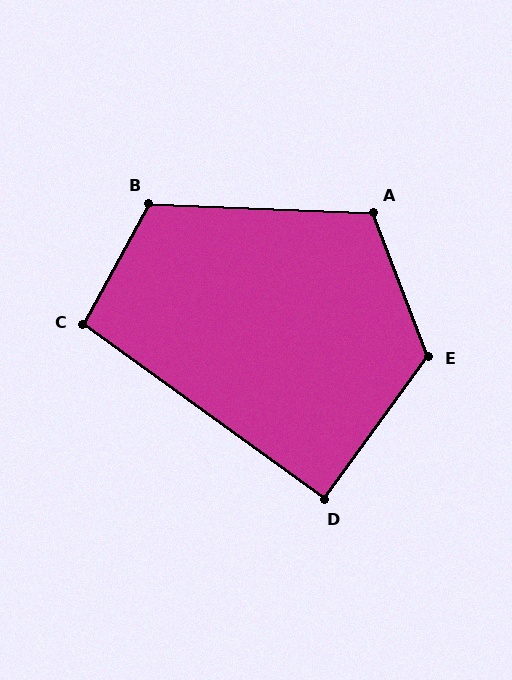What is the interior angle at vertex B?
Approximately 116 degrees (obtuse).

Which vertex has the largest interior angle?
E, at approximately 123 degrees.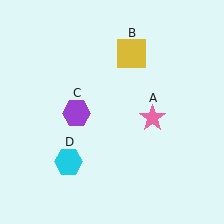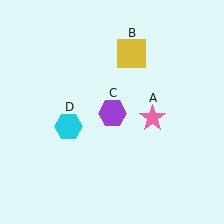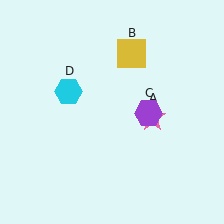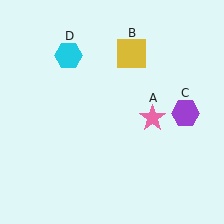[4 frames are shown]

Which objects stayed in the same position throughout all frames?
Pink star (object A) and yellow square (object B) remained stationary.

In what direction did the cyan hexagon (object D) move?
The cyan hexagon (object D) moved up.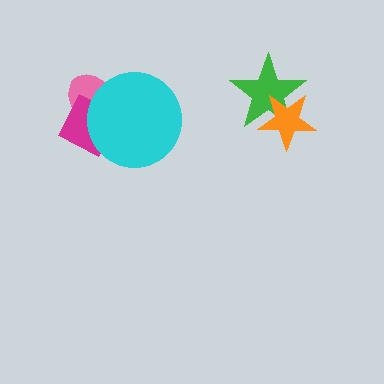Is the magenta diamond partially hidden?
Yes, it is partially covered by another shape.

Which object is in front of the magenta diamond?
The cyan circle is in front of the magenta diamond.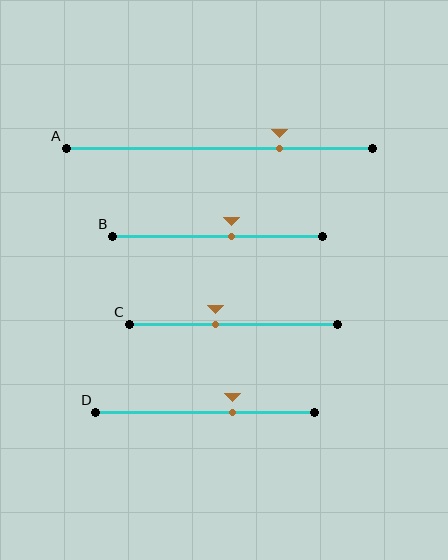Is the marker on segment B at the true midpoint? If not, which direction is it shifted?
No, the marker on segment B is shifted to the right by about 7% of the segment length.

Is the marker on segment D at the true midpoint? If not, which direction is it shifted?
No, the marker on segment D is shifted to the right by about 13% of the segment length.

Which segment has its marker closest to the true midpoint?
Segment B has its marker closest to the true midpoint.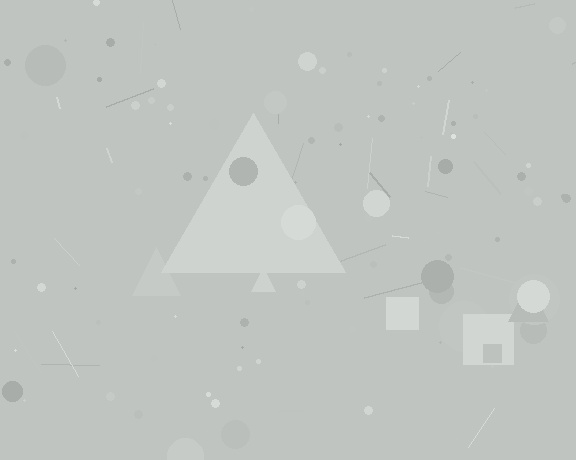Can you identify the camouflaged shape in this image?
The camouflaged shape is a triangle.